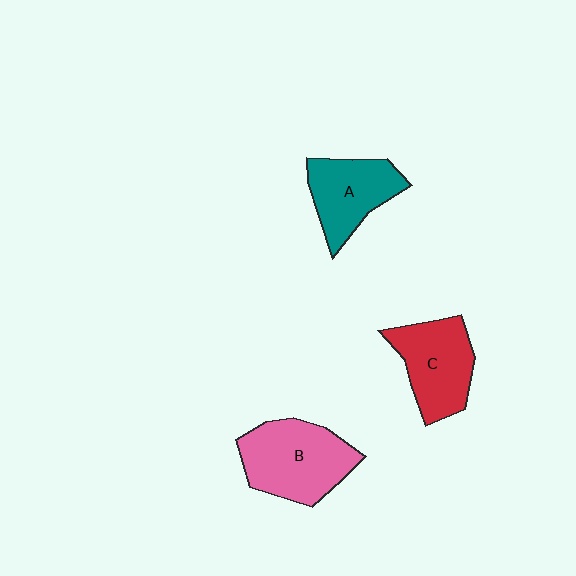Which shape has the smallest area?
Shape A (teal).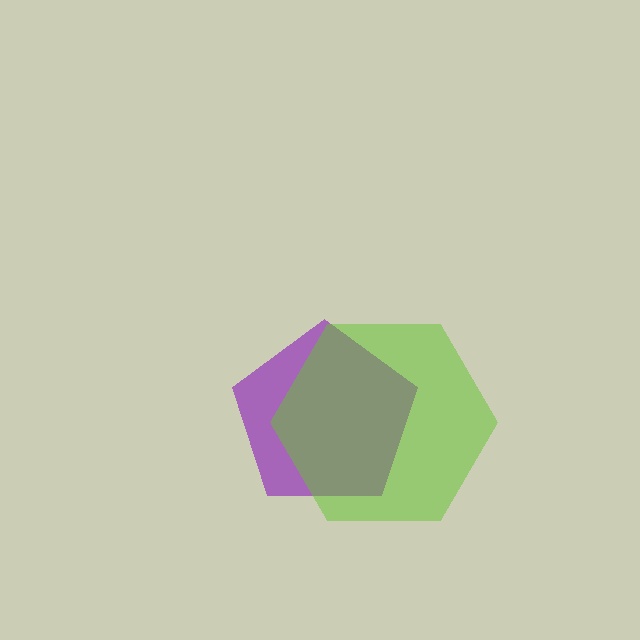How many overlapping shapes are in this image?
There are 2 overlapping shapes in the image.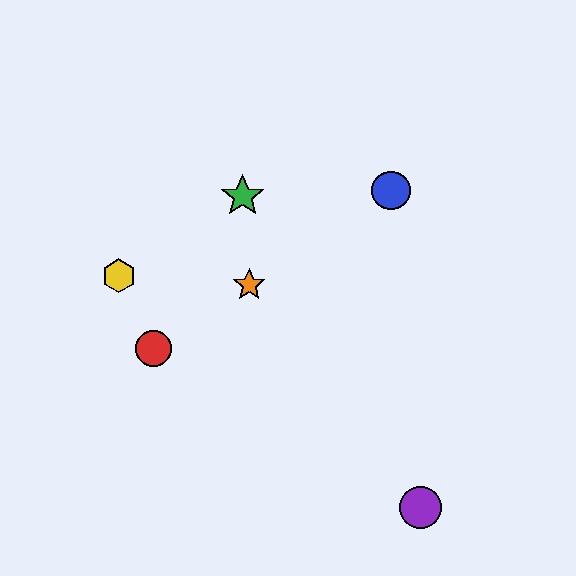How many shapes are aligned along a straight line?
3 shapes (the red circle, the blue circle, the orange star) are aligned along a straight line.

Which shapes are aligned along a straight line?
The red circle, the blue circle, the orange star are aligned along a straight line.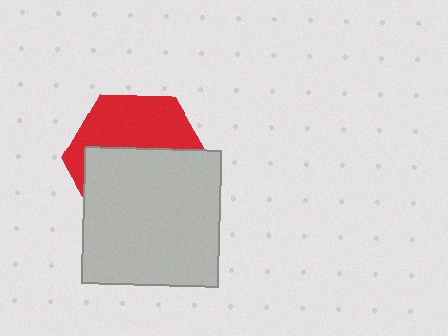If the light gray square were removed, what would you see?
You would see the complete red hexagon.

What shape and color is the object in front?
The object in front is a light gray square.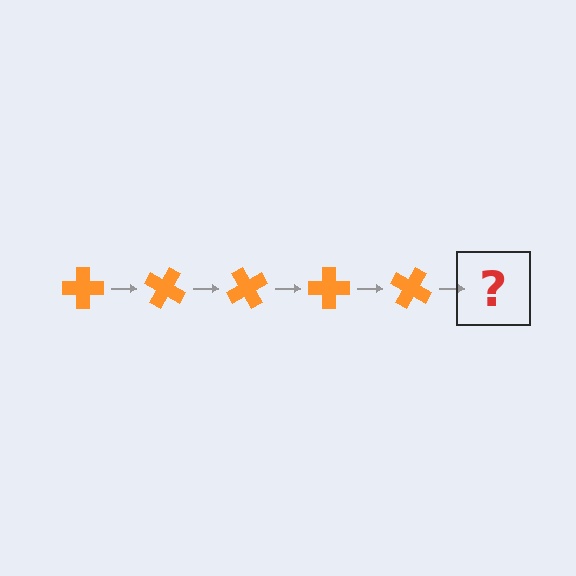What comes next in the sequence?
The next element should be an orange cross rotated 150 degrees.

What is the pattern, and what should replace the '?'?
The pattern is that the cross rotates 30 degrees each step. The '?' should be an orange cross rotated 150 degrees.